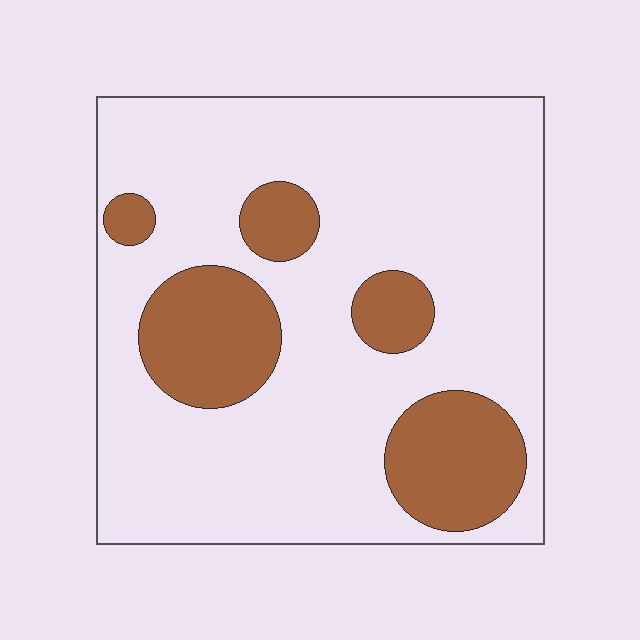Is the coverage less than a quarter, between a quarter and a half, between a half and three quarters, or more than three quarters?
Less than a quarter.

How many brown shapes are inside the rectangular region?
5.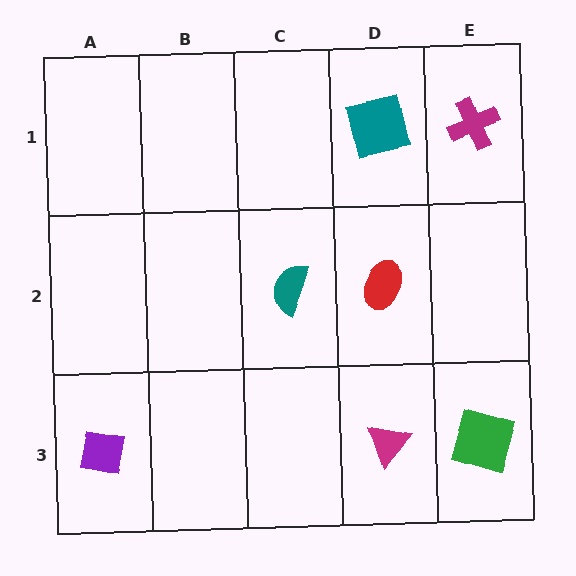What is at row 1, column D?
A teal square.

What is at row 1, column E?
A magenta cross.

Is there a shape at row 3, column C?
No, that cell is empty.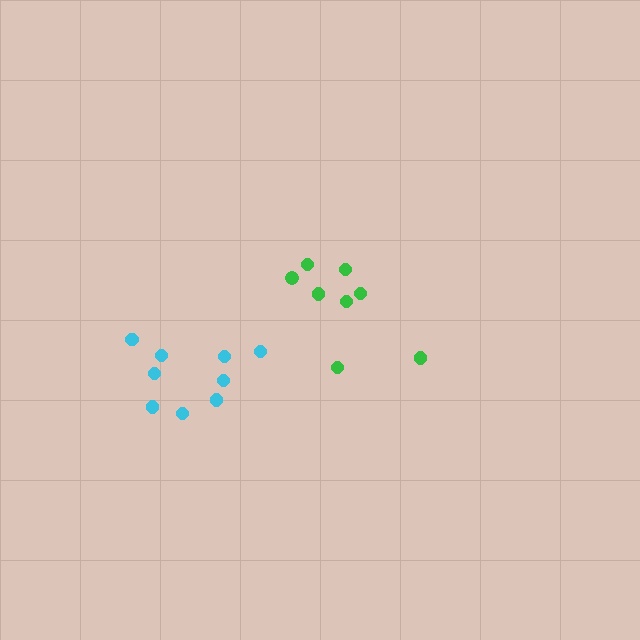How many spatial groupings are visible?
There are 2 spatial groupings.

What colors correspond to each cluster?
The clusters are colored: green, cyan.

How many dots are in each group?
Group 1: 8 dots, Group 2: 9 dots (17 total).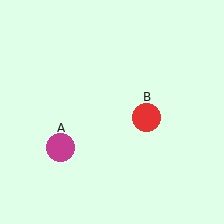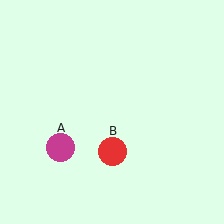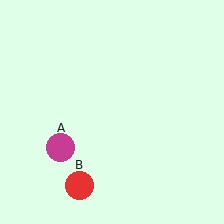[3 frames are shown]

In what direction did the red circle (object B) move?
The red circle (object B) moved down and to the left.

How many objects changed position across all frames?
1 object changed position: red circle (object B).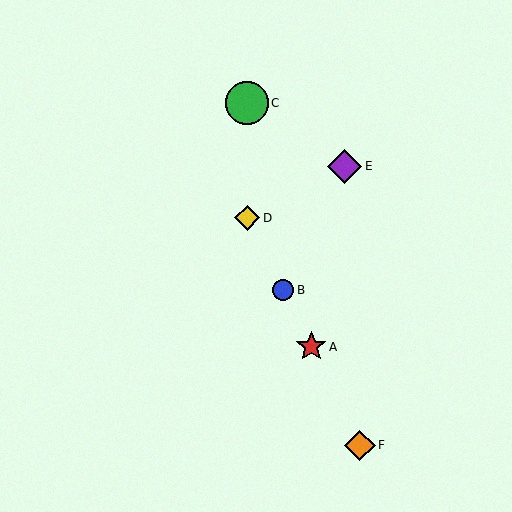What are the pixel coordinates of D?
Object D is at (247, 218).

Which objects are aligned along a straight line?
Objects A, B, D, F are aligned along a straight line.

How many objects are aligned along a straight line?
4 objects (A, B, D, F) are aligned along a straight line.